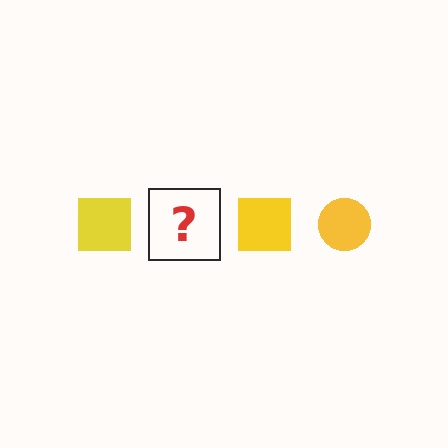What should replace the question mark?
The question mark should be replaced with a yellow circle.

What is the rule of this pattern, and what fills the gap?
The rule is that the pattern cycles through square, circle shapes in yellow. The gap should be filled with a yellow circle.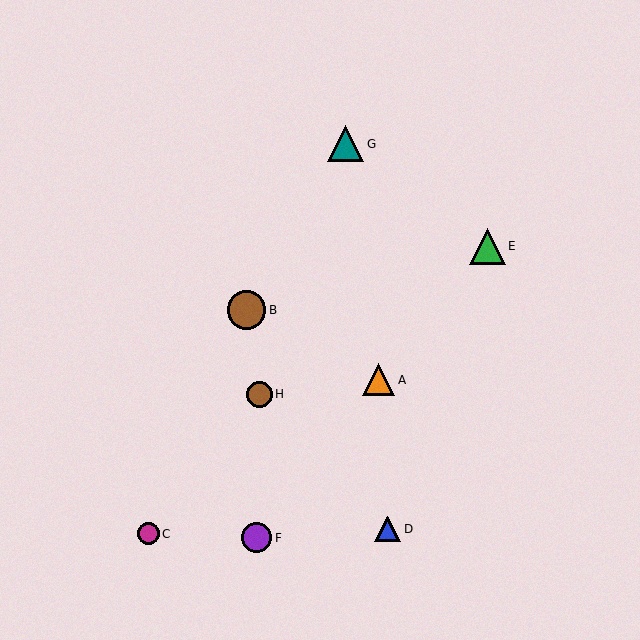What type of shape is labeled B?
Shape B is a brown circle.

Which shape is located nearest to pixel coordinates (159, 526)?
The magenta circle (labeled C) at (148, 534) is nearest to that location.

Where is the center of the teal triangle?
The center of the teal triangle is at (346, 144).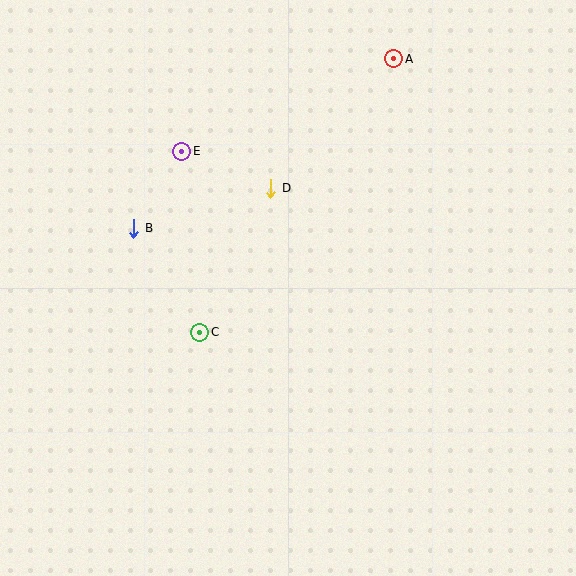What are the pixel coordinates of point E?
Point E is at (182, 151).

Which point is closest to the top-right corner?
Point A is closest to the top-right corner.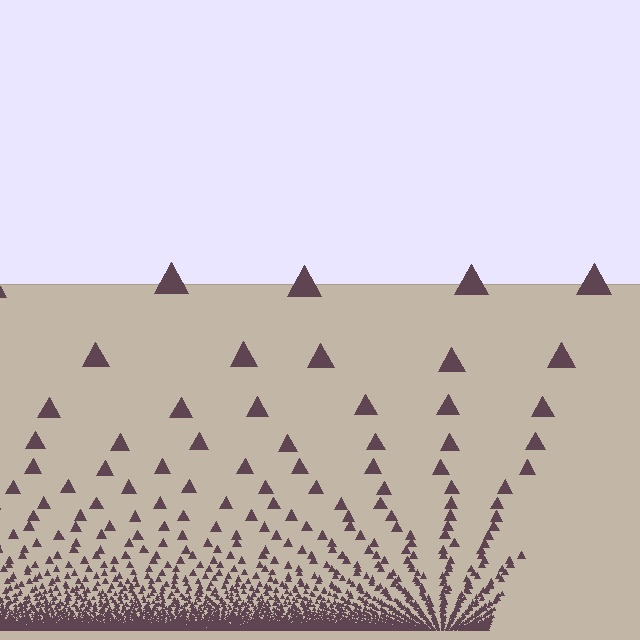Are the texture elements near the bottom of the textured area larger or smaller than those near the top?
Smaller. The gradient is inverted — elements near the bottom are smaller and denser.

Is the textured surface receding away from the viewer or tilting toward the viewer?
The surface appears to tilt toward the viewer. Texture elements get larger and sparser toward the top.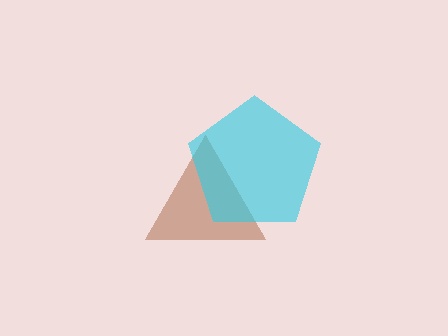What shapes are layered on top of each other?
The layered shapes are: a brown triangle, a cyan pentagon.